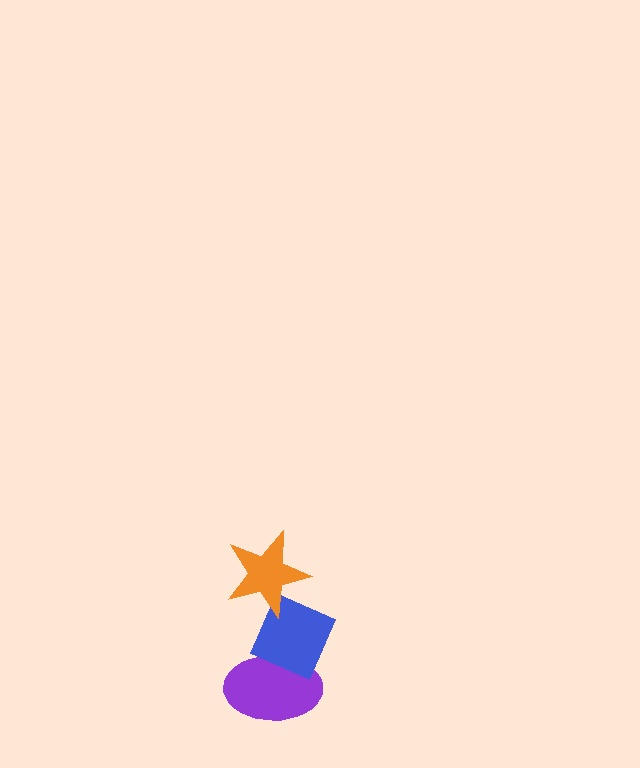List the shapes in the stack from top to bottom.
From top to bottom: the orange star, the blue diamond, the purple ellipse.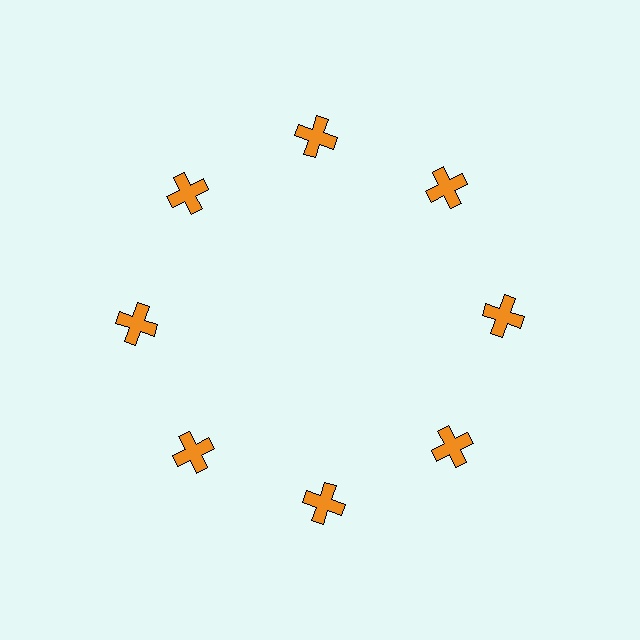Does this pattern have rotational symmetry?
Yes, this pattern has 8-fold rotational symmetry. It looks the same after rotating 45 degrees around the center.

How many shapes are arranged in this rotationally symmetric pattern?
There are 8 shapes, arranged in 8 groups of 1.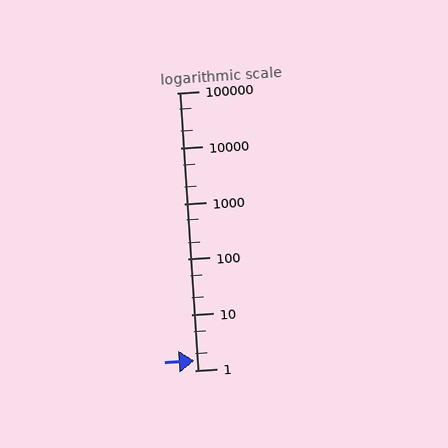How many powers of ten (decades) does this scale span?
The scale spans 5 decades, from 1 to 100000.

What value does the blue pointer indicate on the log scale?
The pointer indicates approximately 1.5.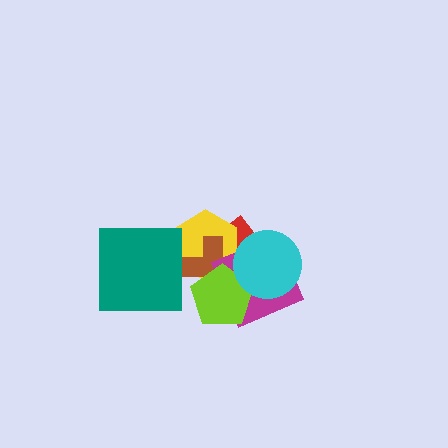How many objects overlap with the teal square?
0 objects overlap with the teal square.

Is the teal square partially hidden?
No, no other shape covers it.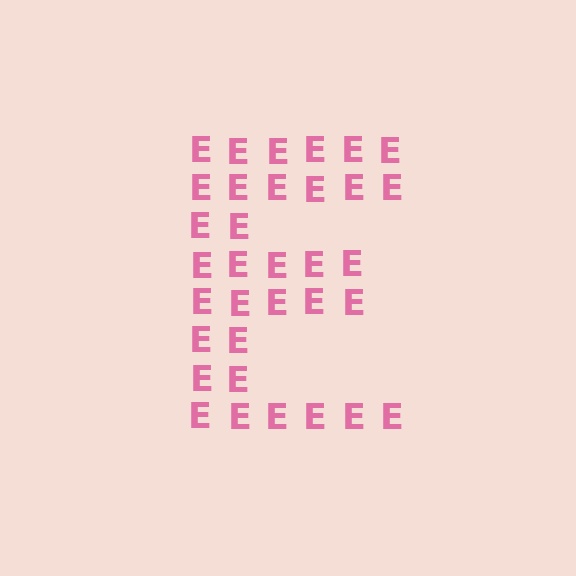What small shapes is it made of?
It is made of small letter E's.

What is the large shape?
The large shape is the letter E.